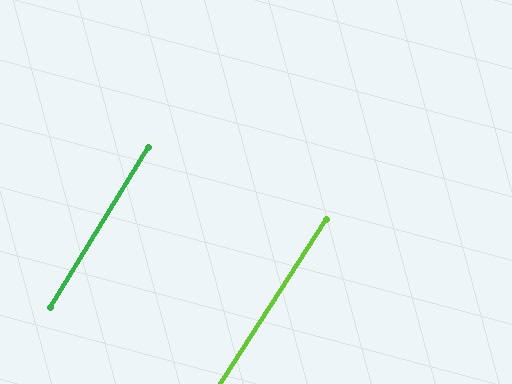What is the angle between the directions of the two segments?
Approximately 1 degree.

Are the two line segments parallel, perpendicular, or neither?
Parallel — their directions differ by only 1.2°.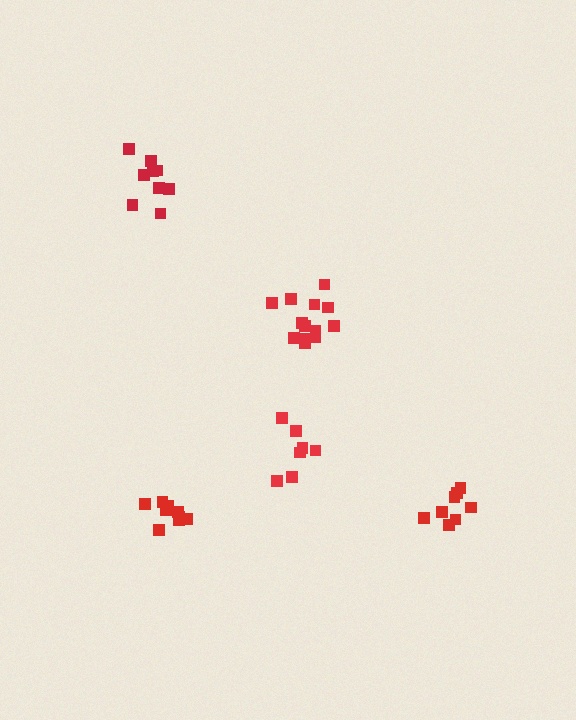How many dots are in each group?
Group 1: 9 dots, Group 2: 9 dots, Group 3: 13 dots, Group 4: 8 dots, Group 5: 7 dots (46 total).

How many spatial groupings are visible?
There are 5 spatial groupings.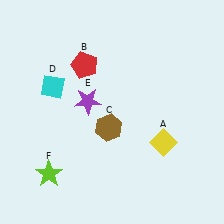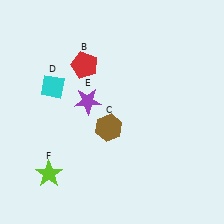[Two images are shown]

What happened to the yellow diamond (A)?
The yellow diamond (A) was removed in Image 2. It was in the bottom-right area of Image 1.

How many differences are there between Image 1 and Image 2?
There is 1 difference between the two images.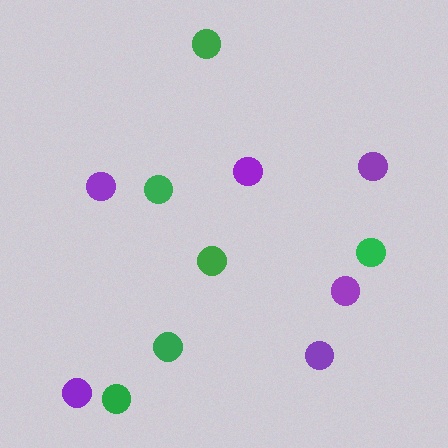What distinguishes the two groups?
There are 2 groups: one group of green circles (6) and one group of purple circles (6).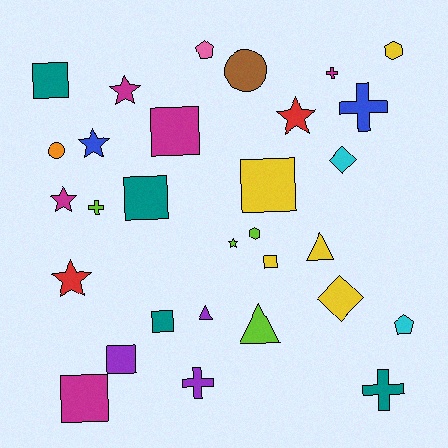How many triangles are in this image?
There are 3 triangles.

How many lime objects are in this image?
There are 4 lime objects.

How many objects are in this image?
There are 30 objects.